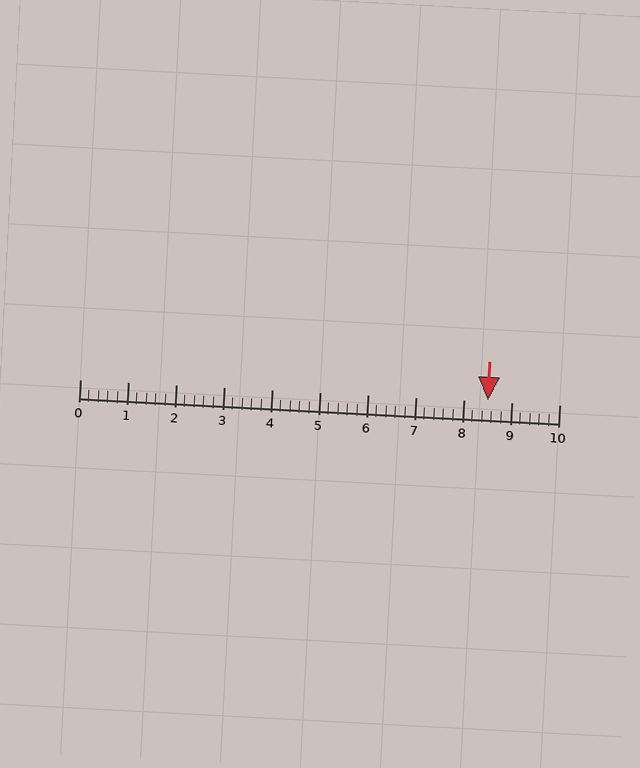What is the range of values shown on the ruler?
The ruler shows values from 0 to 10.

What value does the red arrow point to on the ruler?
The red arrow points to approximately 8.5.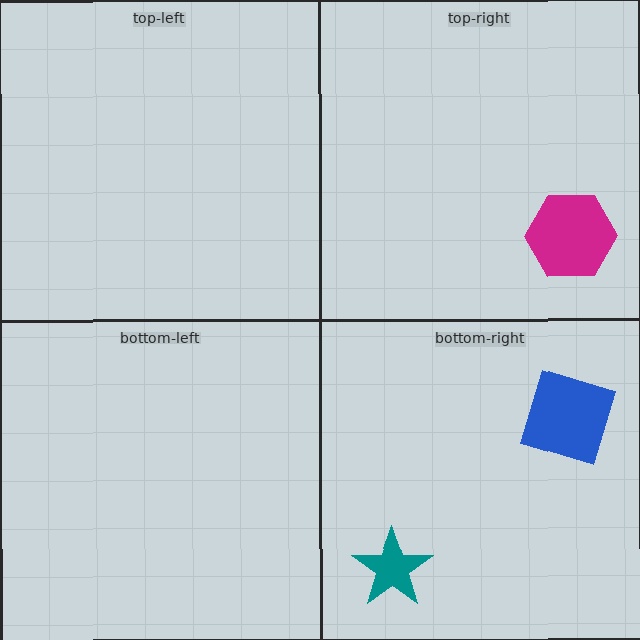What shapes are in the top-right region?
The magenta hexagon.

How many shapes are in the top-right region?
1.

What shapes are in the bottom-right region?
The teal star, the blue diamond.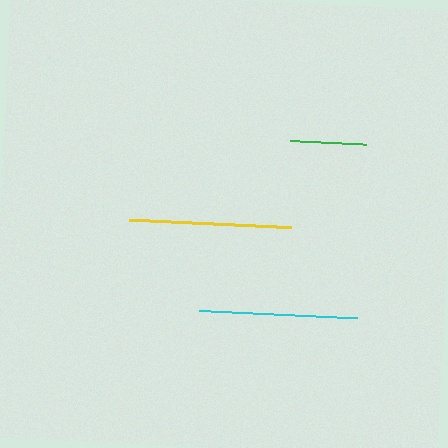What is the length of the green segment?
The green segment is approximately 76 pixels long.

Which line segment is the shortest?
The green line is the shortest at approximately 76 pixels.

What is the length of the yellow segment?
The yellow segment is approximately 162 pixels long.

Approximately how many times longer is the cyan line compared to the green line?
The cyan line is approximately 2.1 times the length of the green line.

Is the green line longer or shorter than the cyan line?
The cyan line is longer than the green line.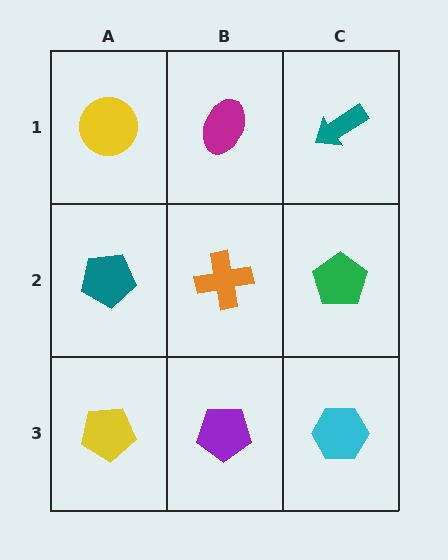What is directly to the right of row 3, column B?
A cyan hexagon.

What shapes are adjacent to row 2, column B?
A magenta ellipse (row 1, column B), a purple pentagon (row 3, column B), a teal pentagon (row 2, column A), a green pentagon (row 2, column C).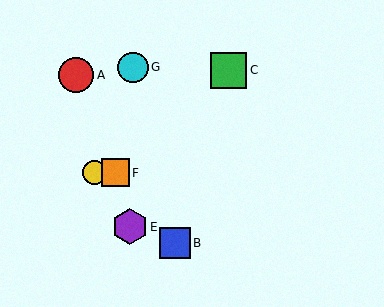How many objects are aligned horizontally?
2 objects (D, F) are aligned horizontally.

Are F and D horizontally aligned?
Yes, both are at y≈173.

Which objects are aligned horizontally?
Objects D, F are aligned horizontally.